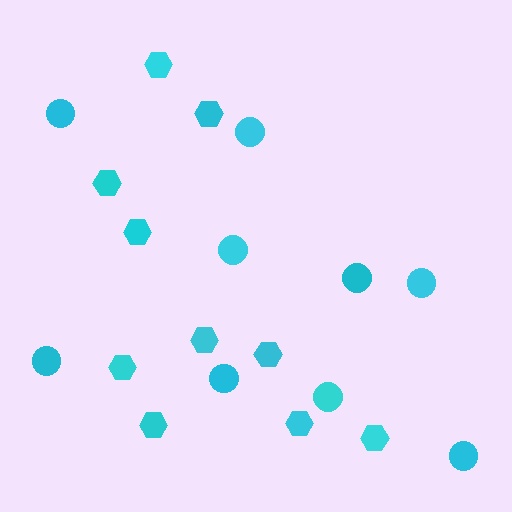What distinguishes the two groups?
There are 2 groups: one group of hexagons (10) and one group of circles (9).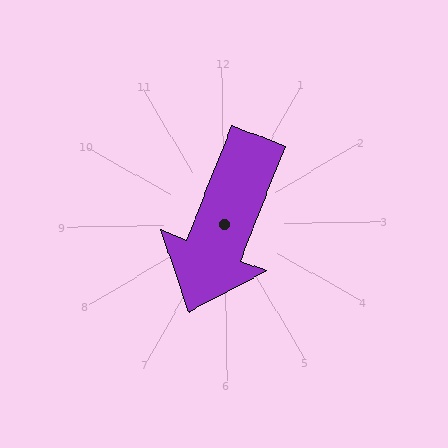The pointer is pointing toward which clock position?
Roughly 7 o'clock.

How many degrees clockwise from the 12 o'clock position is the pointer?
Approximately 202 degrees.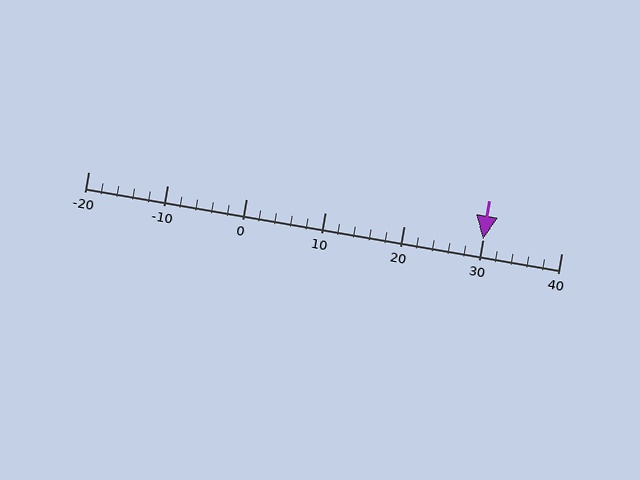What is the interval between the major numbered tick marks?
The major tick marks are spaced 10 units apart.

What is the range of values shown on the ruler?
The ruler shows values from -20 to 40.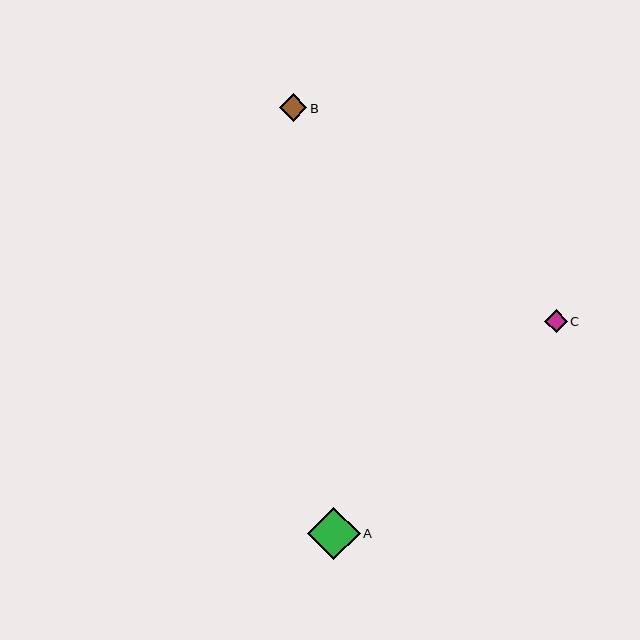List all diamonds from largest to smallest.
From largest to smallest: A, B, C.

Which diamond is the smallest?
Diamond C is the smallest with a size of approximately 23 pixels.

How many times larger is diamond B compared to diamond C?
Diamond B is approximately 1.2 times the size of diamond C.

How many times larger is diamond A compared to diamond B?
Diamond A is approximately 1.9 times the size of diamond B.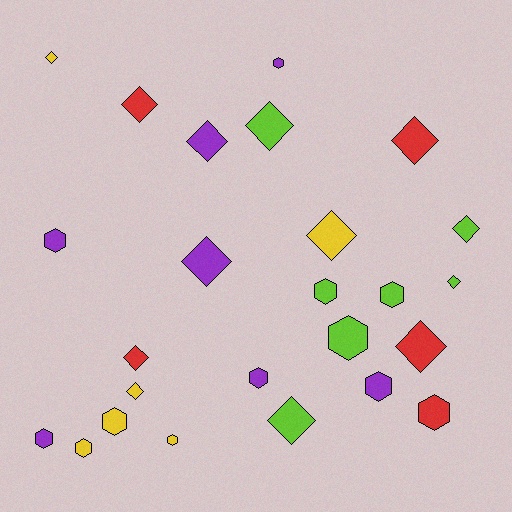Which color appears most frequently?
Lime, with 7 objects.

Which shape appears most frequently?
Diamond, with 13 objects.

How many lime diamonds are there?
There are 4 lime diamonds.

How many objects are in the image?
There are 25 objects.